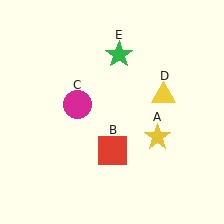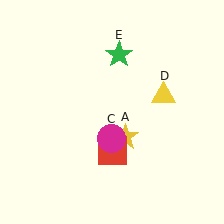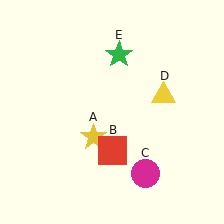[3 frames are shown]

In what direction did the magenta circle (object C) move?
The magenta circle (object C) moved down and to the right.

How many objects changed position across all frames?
2 objects changed position: yellow star (object A), magenta circle (object C).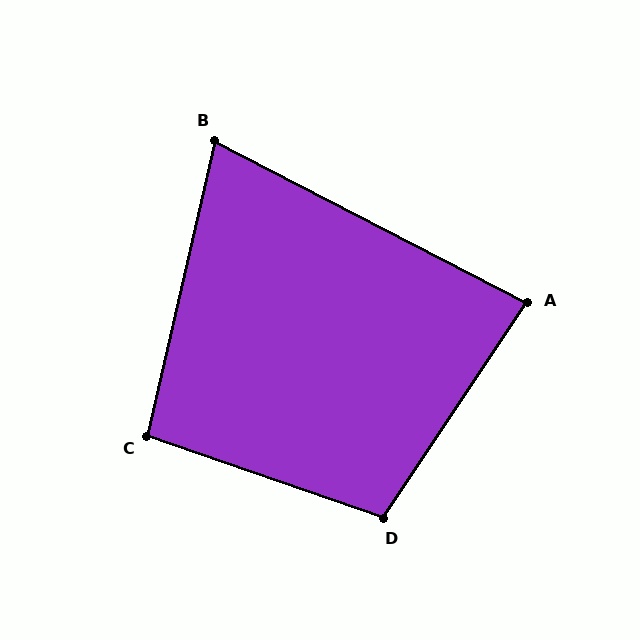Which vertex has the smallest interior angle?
B, at approximately 75 degrees.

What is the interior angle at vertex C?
Approximately 96 degrees (obtuse).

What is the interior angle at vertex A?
Approximately 84 degrees (acute).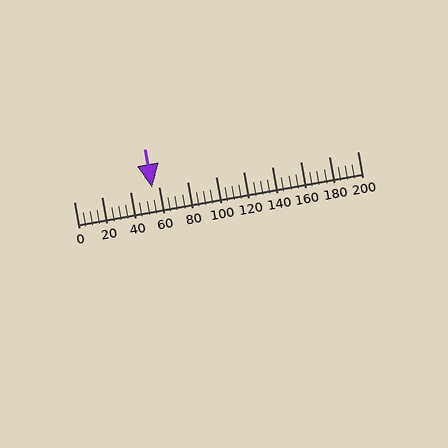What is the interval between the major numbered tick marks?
The major tick marks are spaced 20 units apart.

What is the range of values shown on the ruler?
The ruler shows values from 0 to 200.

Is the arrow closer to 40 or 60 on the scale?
The arrow is closer to 60.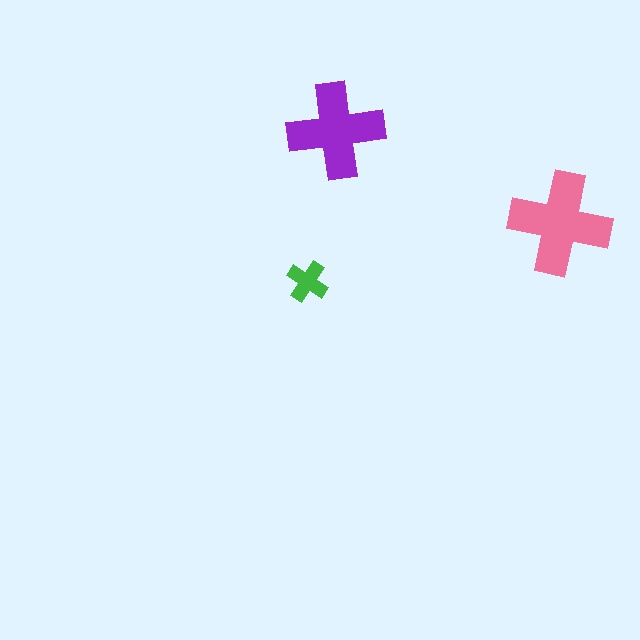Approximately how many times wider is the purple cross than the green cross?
About 2.5 times wider.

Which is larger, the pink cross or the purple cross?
The pink one.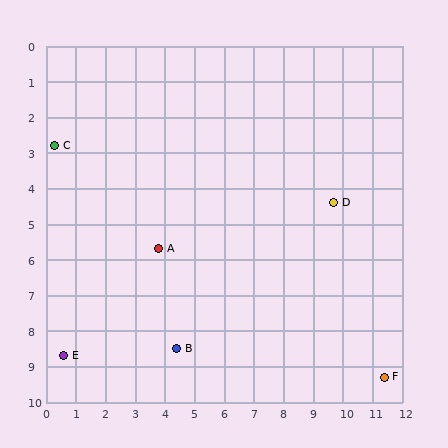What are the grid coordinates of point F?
Point F is at approximately (11.4, 9.3).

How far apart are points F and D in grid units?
Points F and D are about 5.2 grid units apart.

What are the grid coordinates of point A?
Point A is at approximately (3.8, 5.7).